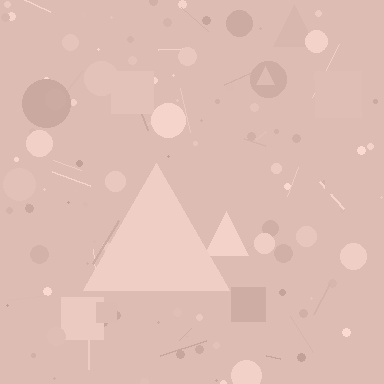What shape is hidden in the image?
A triangle is hidden in the image.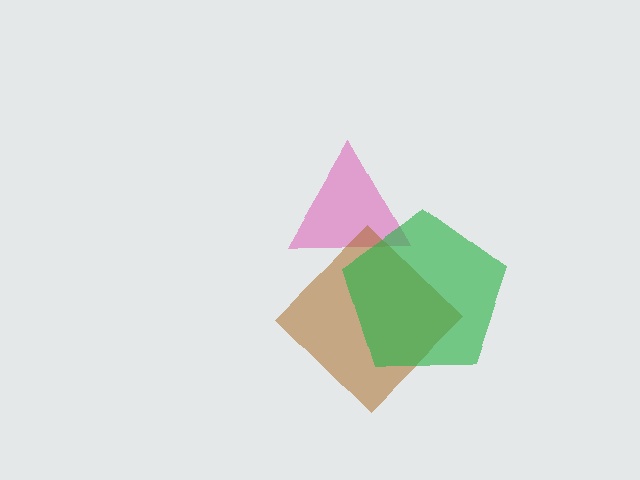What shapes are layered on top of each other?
The layered shapes are: a pink triangle, a brown diamond, a green pentagon.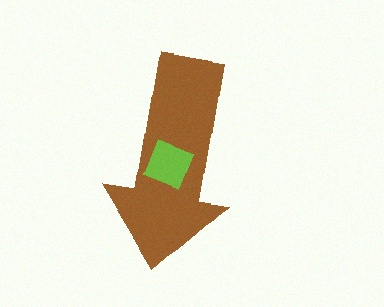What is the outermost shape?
The brown arrow.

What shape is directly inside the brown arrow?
The lime square.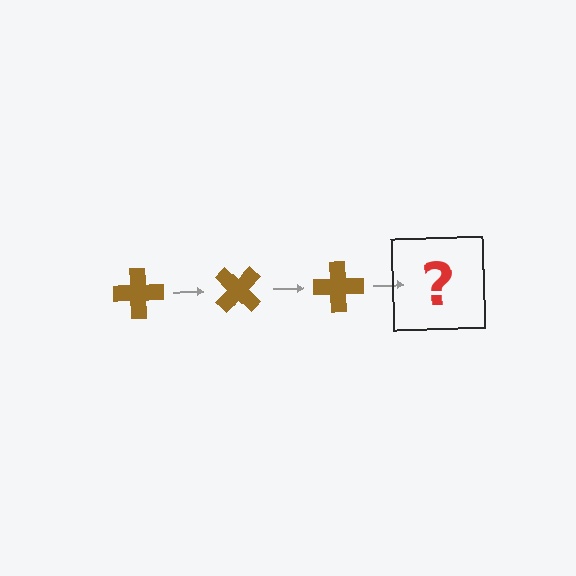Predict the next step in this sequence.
The next step is a brown cross rotated 135 degrees.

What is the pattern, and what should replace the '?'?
The pattern is that the cross rotates 45 degrees each step. The '?' should be a brown cross rotated 135 degrees.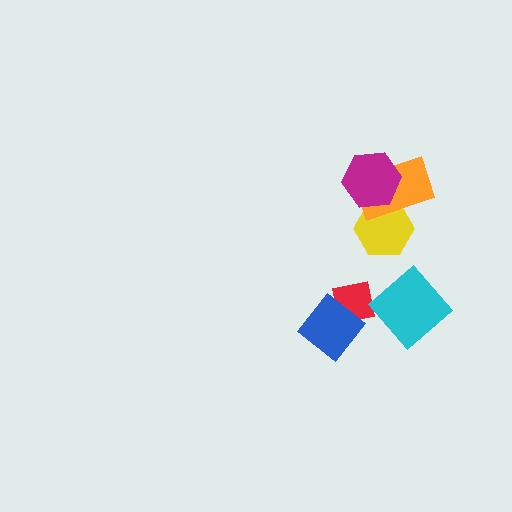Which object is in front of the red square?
The blue diamond is in front of the red square.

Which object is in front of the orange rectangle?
The magenta hexagon is in front of the orange rectangle.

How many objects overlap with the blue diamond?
1 object overlaps with the blue diamond.